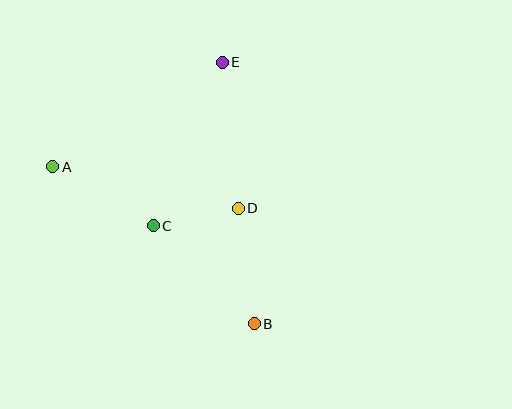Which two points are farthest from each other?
Points B and E are farthest from each other.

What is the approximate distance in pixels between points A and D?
The distance between A and D is approximately 190 pixels.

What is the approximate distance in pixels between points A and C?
The distance between A and C is approximately 117 pixels.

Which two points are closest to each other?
Points C and D are closest to each other.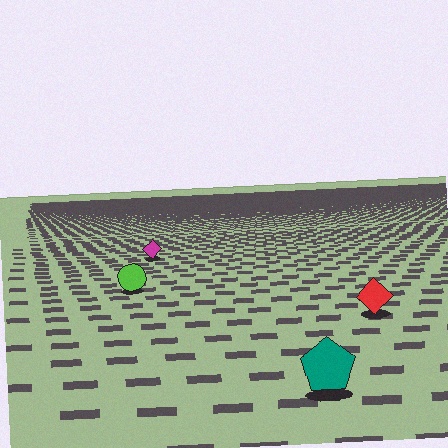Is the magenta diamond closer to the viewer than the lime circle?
No. The lime circle is closer — you can tell from the texture gradient: the ground texture is coarser near it.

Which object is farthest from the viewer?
The magenta diamond is farthest from the viewer. It appears smaller and the ground texture around it is denser.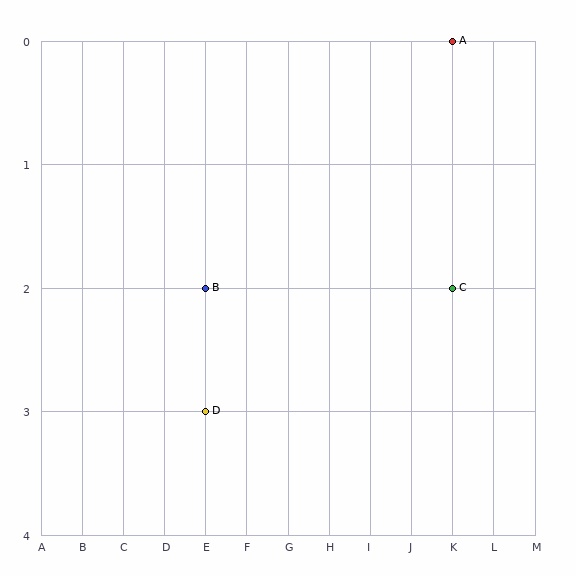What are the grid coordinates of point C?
Point C is at grid coordinates (K, 2).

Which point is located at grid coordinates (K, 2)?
Point C is at (K, 2).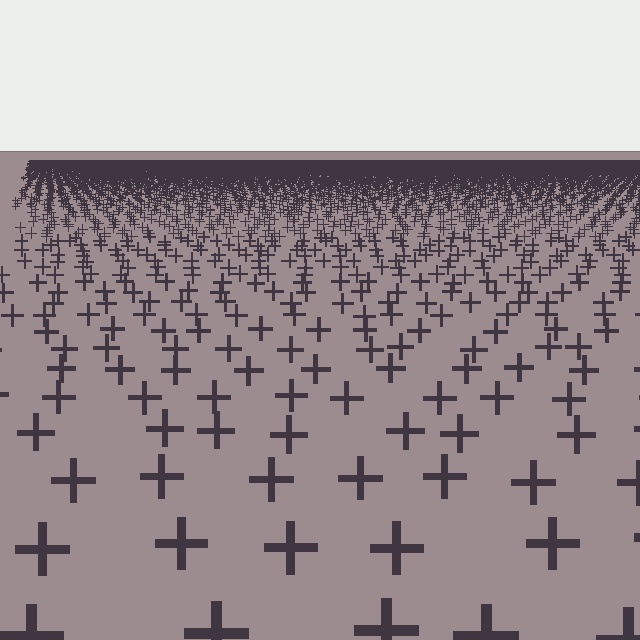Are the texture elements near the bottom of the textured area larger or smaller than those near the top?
Larger. Near the bottom, elements are closer to the viewer and appear at a bigger on-screen size.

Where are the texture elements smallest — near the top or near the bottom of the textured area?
Near the top.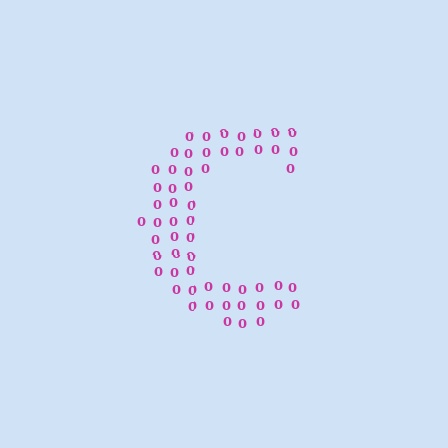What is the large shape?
The large shape is the letter C.